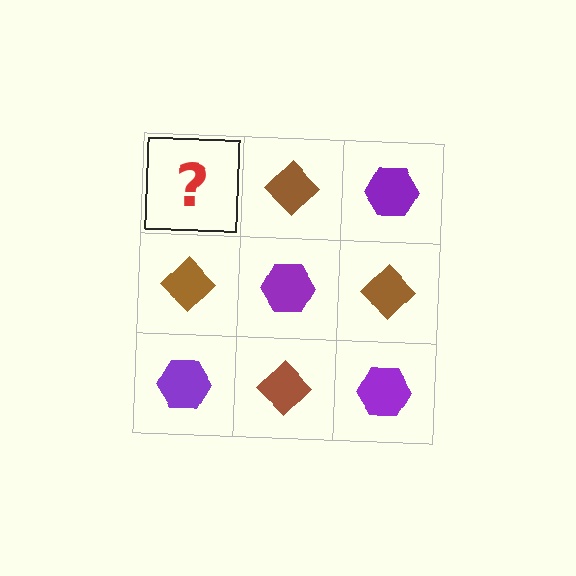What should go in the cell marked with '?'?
The missing cell should contain a purple hexagon.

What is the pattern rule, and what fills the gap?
The rule is that it alternates purple hexagon and brown diamond in a checkerboard pattern. The gap should be filled with a purple hexagon.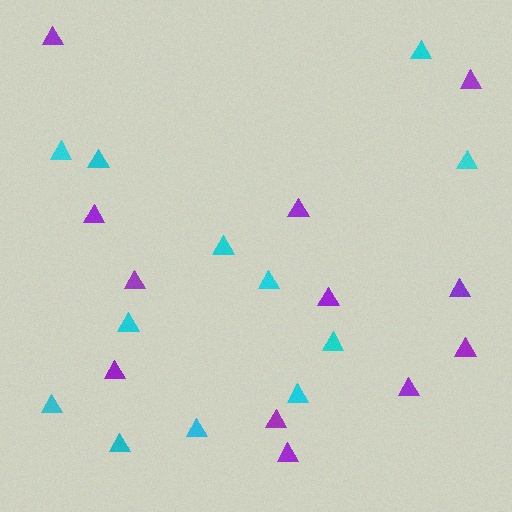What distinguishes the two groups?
There are 2 groups: one group of purple triangles (12) and one group of cyan triangles (12).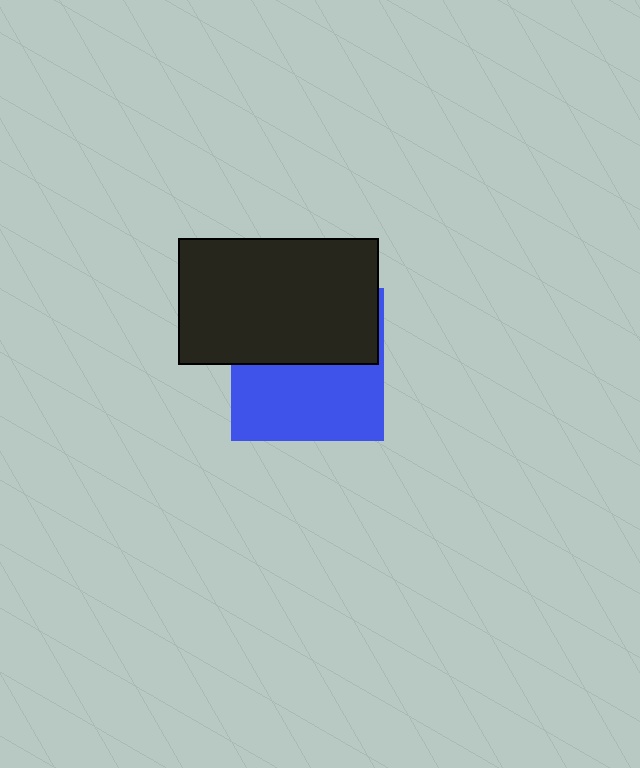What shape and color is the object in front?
The object in front is a black rectangle.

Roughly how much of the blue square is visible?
About half of it is visible (roughly 51%).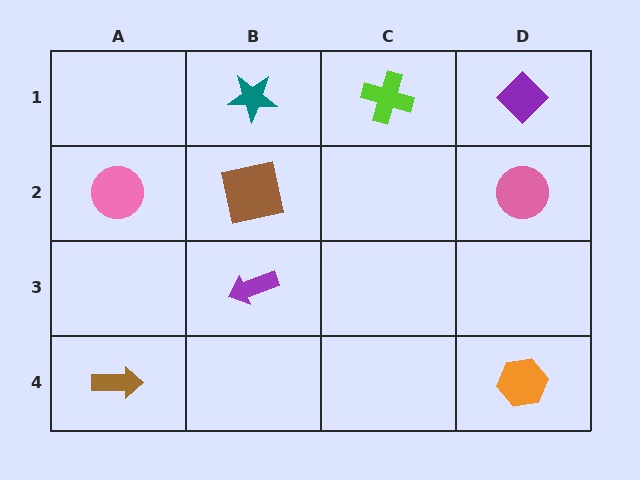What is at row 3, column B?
A purple arrow.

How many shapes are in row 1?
3 shapes.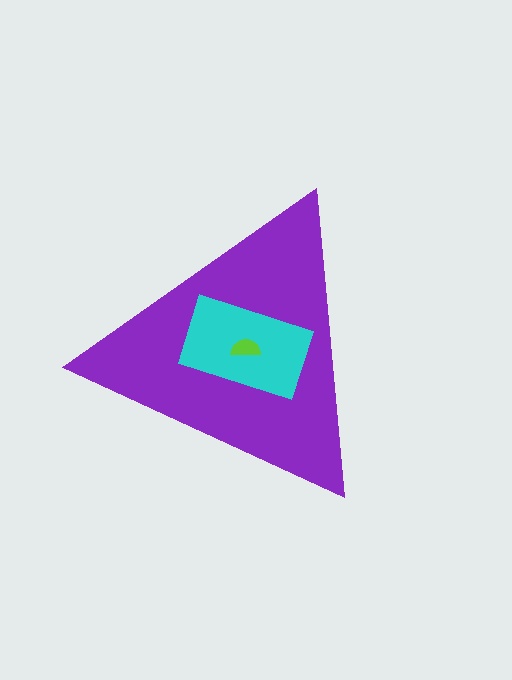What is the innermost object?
The lime semicircle.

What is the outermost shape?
The purple triangle.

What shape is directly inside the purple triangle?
The cyan rectangle.